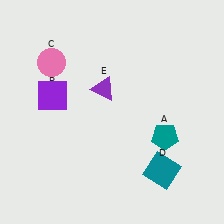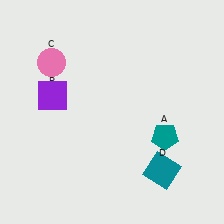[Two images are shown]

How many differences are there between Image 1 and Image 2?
There is 1 difference between the two images.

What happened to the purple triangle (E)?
The purple triangle (E) was removed in Image 2. It was in the top-left area of Image 1.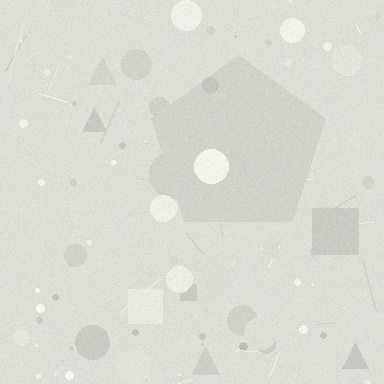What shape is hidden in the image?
A pentagon is hidden in the image.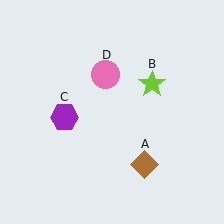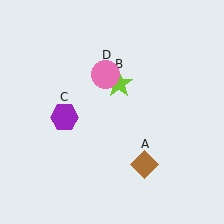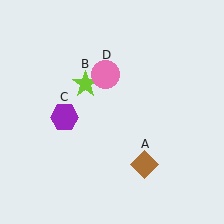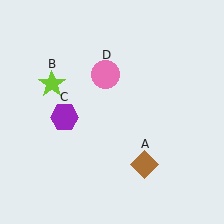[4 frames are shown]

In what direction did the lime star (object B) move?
The lime star (object B) moved left.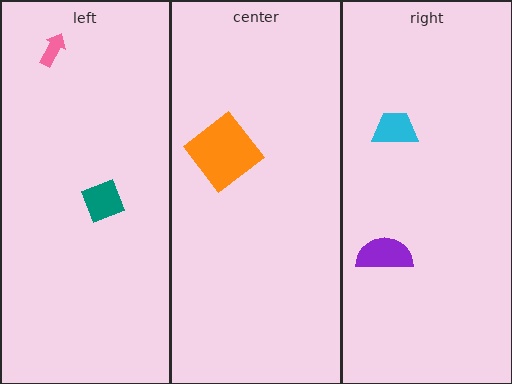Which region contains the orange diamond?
The center region.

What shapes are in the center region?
The orange diamond.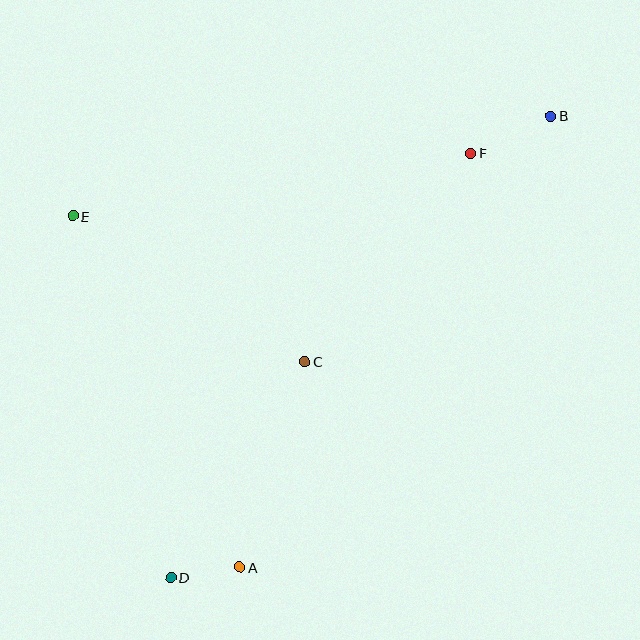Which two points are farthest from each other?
Points B and D are farthest from each other.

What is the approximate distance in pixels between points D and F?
The distance between D and F is approximately 520 pixels.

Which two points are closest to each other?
Points A and D are closest to each other.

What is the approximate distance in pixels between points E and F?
The distance between E and F is approximately 403 pixels.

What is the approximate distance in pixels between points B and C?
The distance between B and C is approximately 347 pixels.